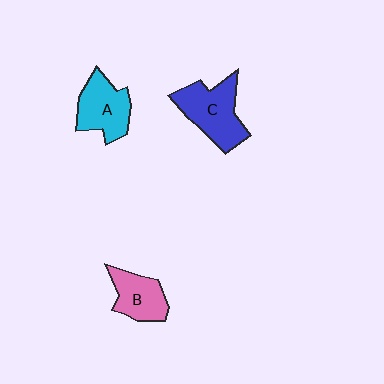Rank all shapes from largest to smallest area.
From largest to smallest: C (blue), A (cyan), B (pink).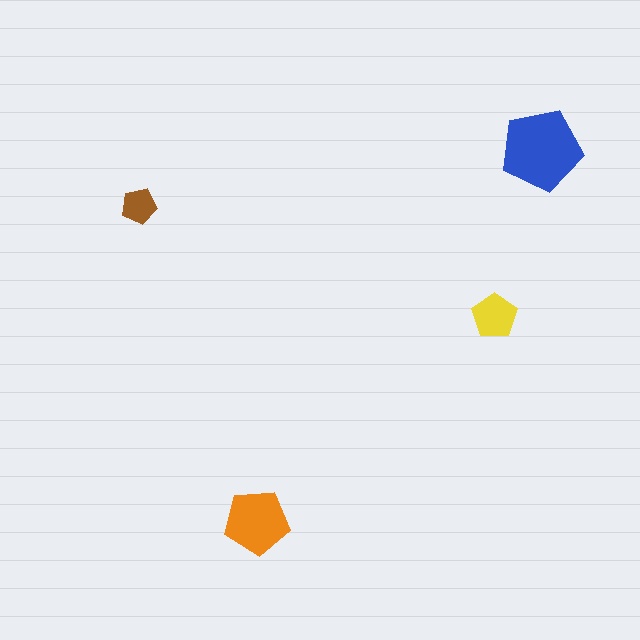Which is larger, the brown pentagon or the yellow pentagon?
The yellow one.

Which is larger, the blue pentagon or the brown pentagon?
The blue one.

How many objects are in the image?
There are 4 objects in the image.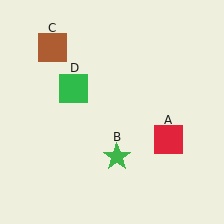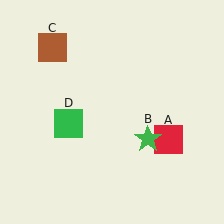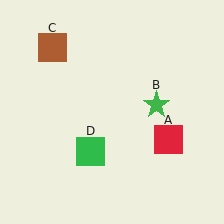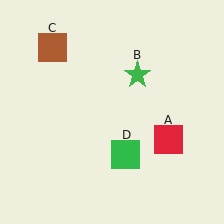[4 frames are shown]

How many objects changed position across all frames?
2 objects changed position: green star (object B), green square (object D).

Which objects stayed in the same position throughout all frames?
Red square (object A) and brown square (object C) remained stationary.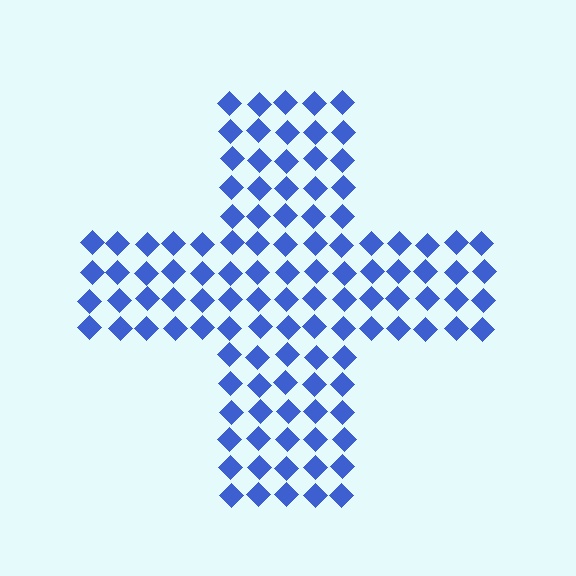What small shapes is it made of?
It is made of small diamonds.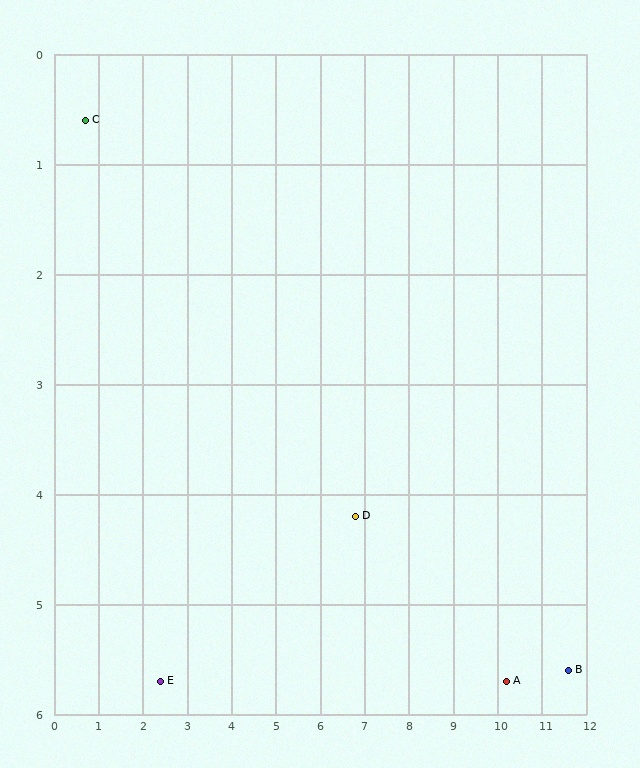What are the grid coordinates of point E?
Point E is at approximately (2.4, 5.7).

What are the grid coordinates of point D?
Point D is at approximately (6.8, 4.2).